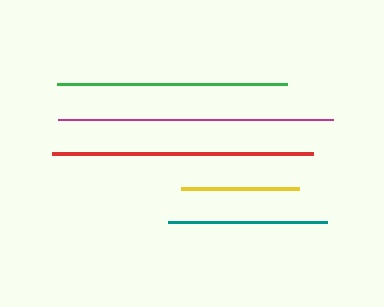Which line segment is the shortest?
The yellow line is the shortest at approximately 118 pixels.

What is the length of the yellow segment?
The yellow segment is approximately 118 pixels long.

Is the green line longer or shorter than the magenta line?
The magenta line is longer than the green line.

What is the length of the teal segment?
The teal segment is approximately 159 pixels long.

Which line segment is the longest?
The magenta line is the longest at approximately 275 pixels.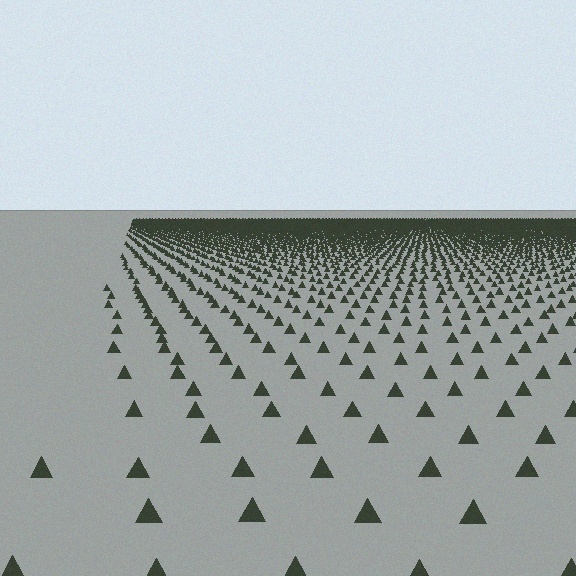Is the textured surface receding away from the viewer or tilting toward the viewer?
The surface is receding away from the viewer. Texture elements get smaller and denser toward the top.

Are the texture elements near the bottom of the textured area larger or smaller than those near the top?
Larger. Near the bottom, elements are closer to the viewer and appear at a bigger on-screen size.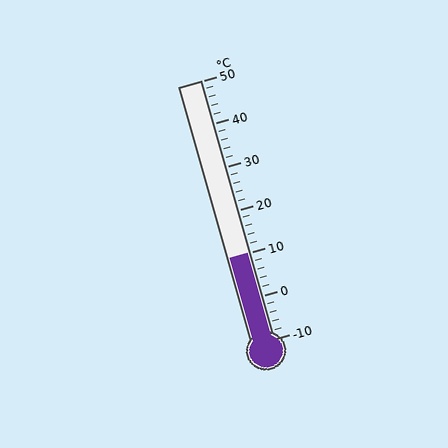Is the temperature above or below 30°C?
The temperature is below 30°C.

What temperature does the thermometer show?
The thermometer shows approximately 10°C.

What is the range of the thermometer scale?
The thermometer scale ranges from -10°C to 50°C.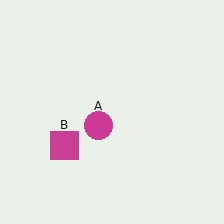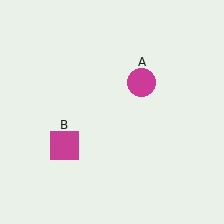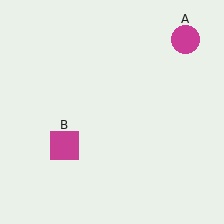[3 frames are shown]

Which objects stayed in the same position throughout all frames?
Magenta square (object B) remained stationary.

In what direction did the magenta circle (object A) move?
The magenta circle (object A) moved up and to the right.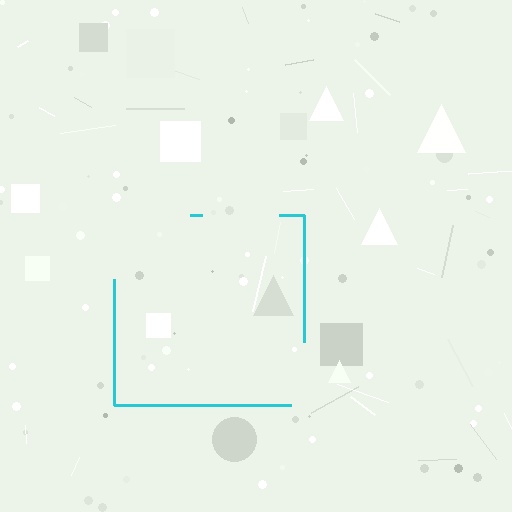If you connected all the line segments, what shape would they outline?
They would outline a square.